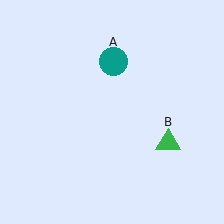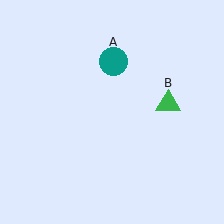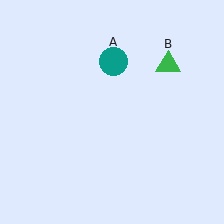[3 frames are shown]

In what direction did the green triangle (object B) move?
The green triangle (object B) moved up.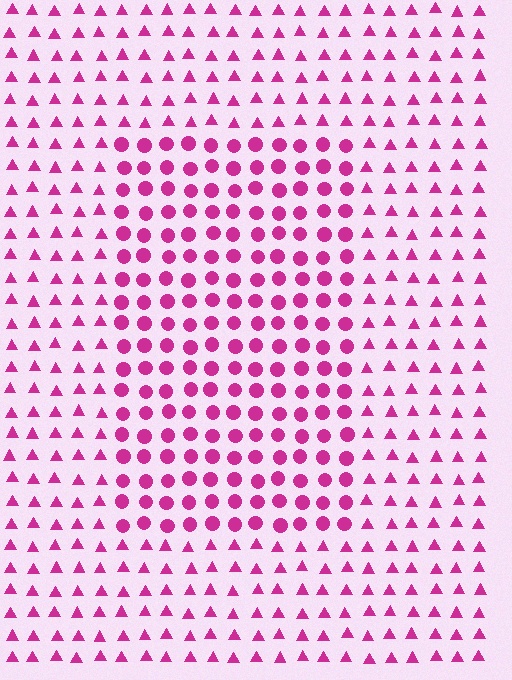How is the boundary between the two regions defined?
The boundary is defined by a change in element shape: circles inside vs. triangles outside. All elements share the same color and spacing.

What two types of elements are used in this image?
The image uses circles inside the rectangle region and triangles outside it.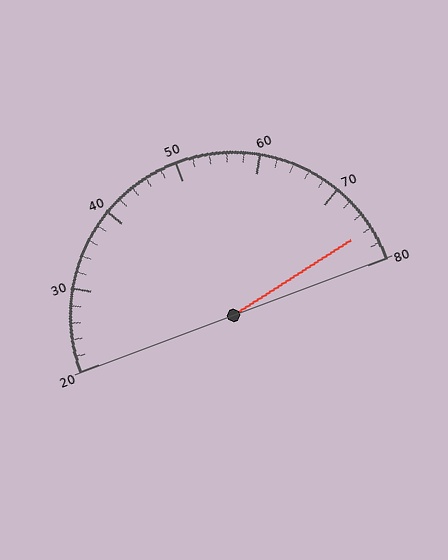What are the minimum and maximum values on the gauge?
The gauge ranges from 20 to 80.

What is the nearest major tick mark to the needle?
The nearest major tick mark is 80.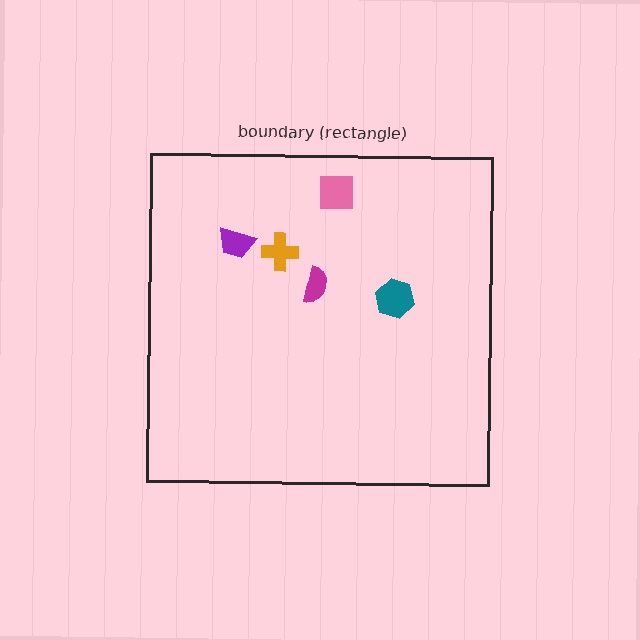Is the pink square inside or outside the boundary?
Inside.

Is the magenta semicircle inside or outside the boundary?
Inside.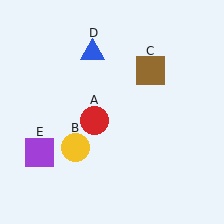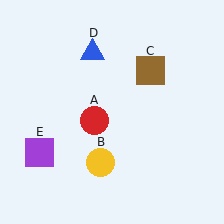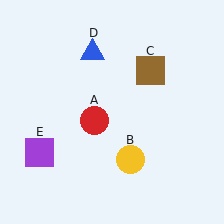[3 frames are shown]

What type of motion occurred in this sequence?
The yellow circle (object B) rotated counterclockwise around the center of the scene.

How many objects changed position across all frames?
1 object changed position: yellow circle (object B).